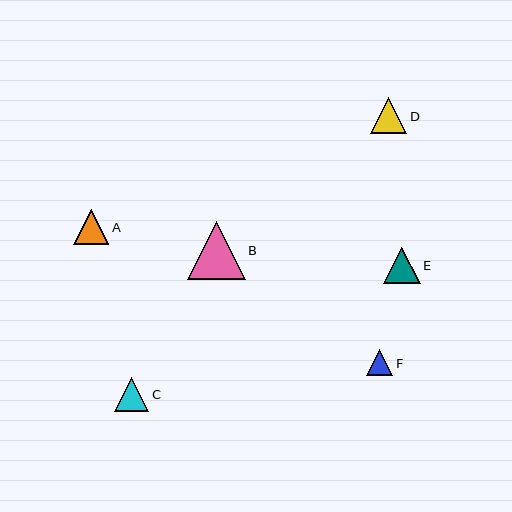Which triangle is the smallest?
Triangle F is the smallest with a size of approximately 26 pixels.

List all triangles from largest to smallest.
From largest to smallest: B, E, D, A, C, F.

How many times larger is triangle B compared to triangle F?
Triangle B is approximately 2.3 times the size of triangle F.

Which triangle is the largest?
Triangle B is the largest with a size of approximately 58 pixels.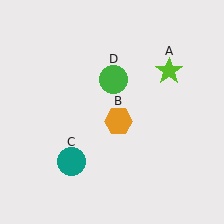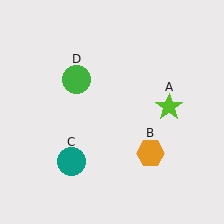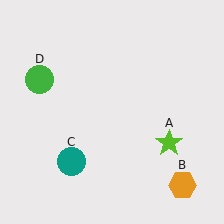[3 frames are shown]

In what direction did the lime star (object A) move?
The lime star (object A) moved down.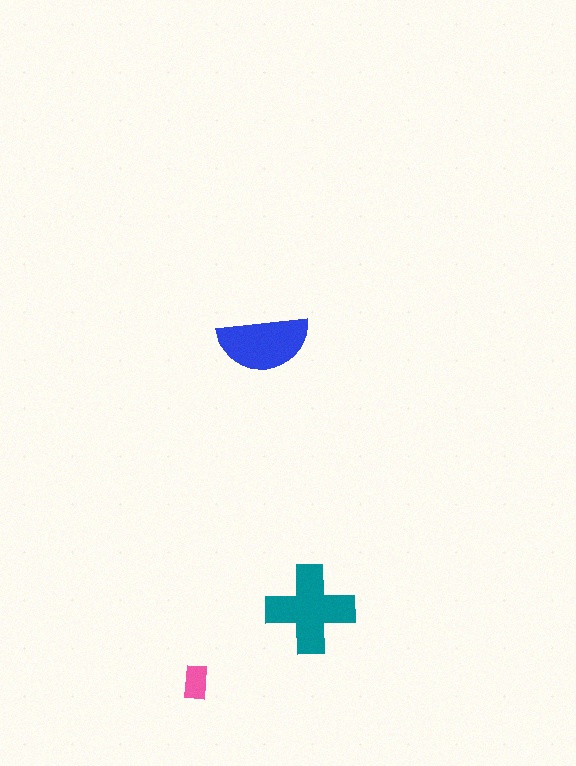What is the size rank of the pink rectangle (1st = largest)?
3rd.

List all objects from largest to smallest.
The teal cross, the blue semicircle, the pink rectangle.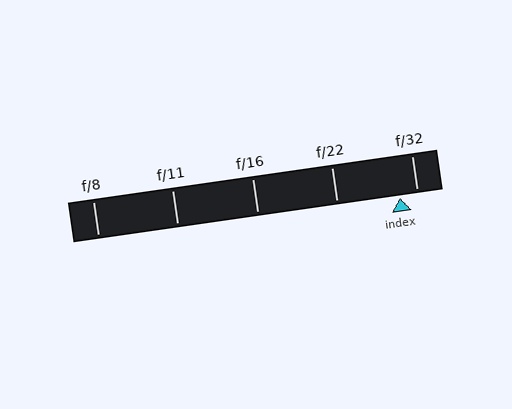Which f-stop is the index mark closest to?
The index mark is closest to f/32.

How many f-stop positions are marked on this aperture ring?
There are 5 f-stop positions marked.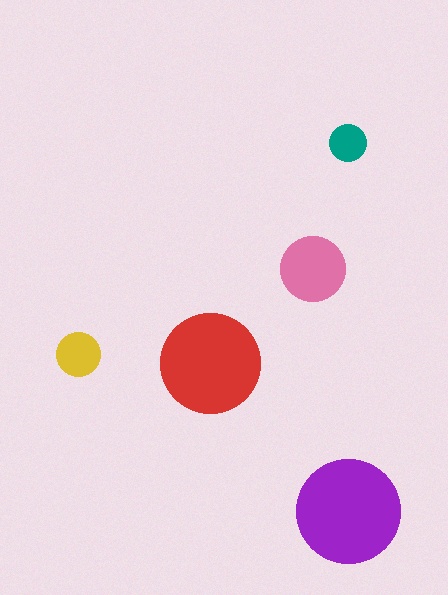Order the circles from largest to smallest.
the purple one, the red one, the pink one, the yellow one, the teal one.